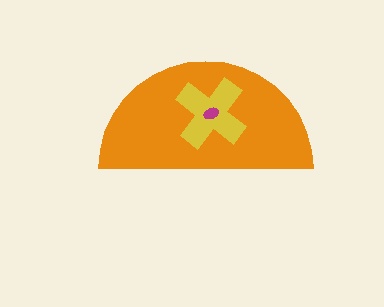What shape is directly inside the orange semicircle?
The yellow cross.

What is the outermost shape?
The orange semicircle.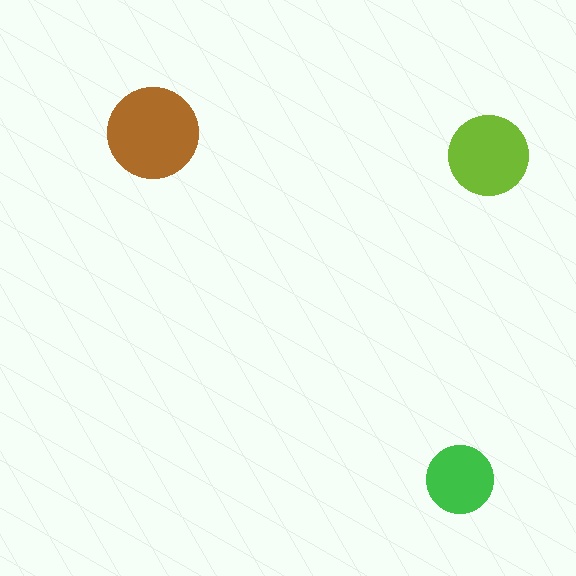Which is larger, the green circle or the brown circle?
The brown one.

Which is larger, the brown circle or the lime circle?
The brown one.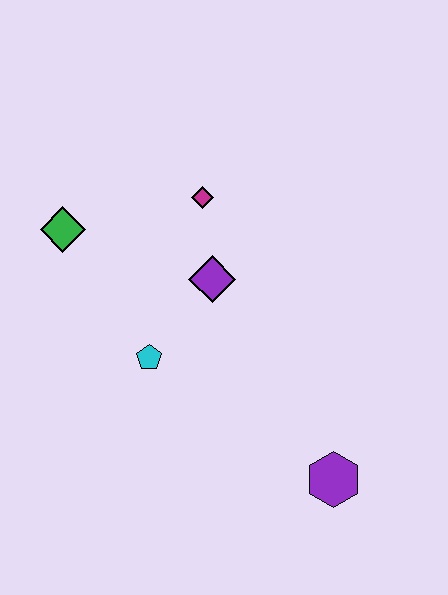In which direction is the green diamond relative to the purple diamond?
The green diamond is to the left of the purple diamond.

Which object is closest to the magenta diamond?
The purple diamond is closest to the magenta diamond.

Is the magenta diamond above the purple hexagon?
Yes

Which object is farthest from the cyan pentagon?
The purple hexagon is farthest from the cyan pentagon.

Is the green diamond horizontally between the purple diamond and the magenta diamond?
No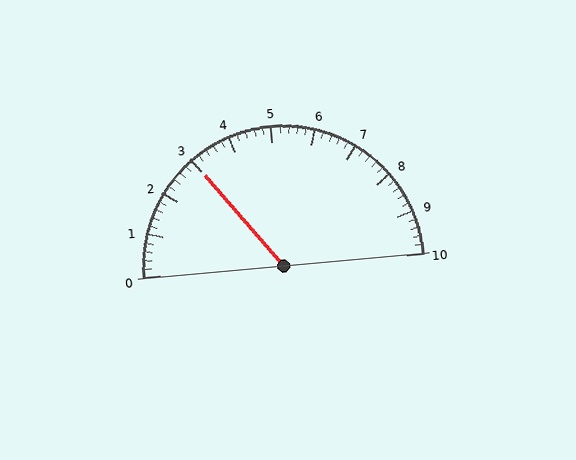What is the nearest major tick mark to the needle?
The nearest major tick mark is 3.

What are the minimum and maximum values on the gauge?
The gauge ranges from 0 to 10.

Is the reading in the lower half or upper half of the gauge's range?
The reading is in the lower half of the range (0 to 10).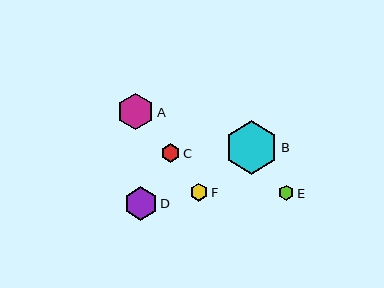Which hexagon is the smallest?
Hexagon E is the smallest with a size of approximately 15 pixels.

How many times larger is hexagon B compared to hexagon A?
Hexagon B is approximately 1.5 times the size of hexagon A.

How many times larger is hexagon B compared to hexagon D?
Hexagon B is approximately 1.6 times the size of hexagon D.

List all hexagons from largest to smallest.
From largest to smallest: B, A, D, C, F, E.